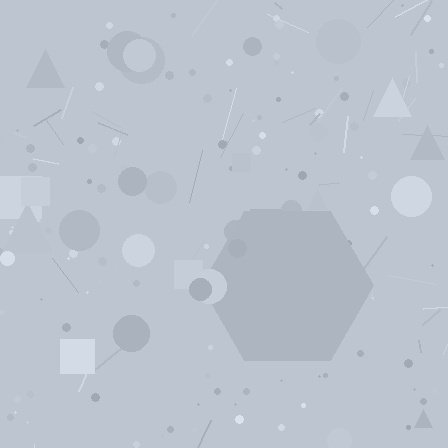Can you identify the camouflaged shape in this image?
The camouflaged shape is a hexagon.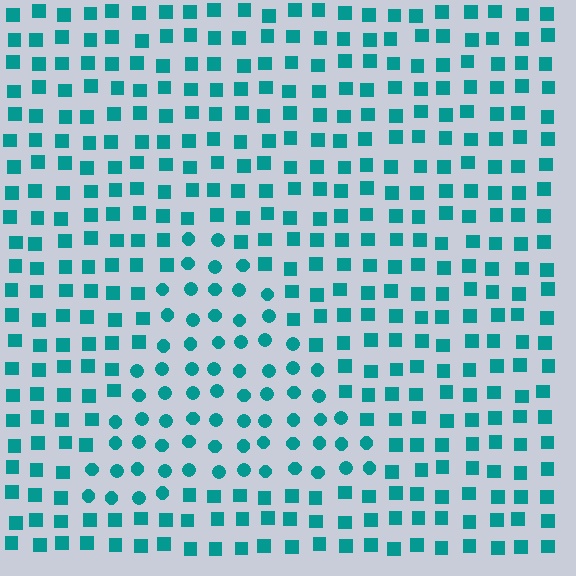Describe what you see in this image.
The image is filled with small teal elements arranged in a uniform grid. A triangle-shaped region contains circles, while the surrounding area contains squares. The boundary is defined purely by the change in element shape.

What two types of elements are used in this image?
The image uses circles inside the triangle region and squares outside it.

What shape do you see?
I see a triangle.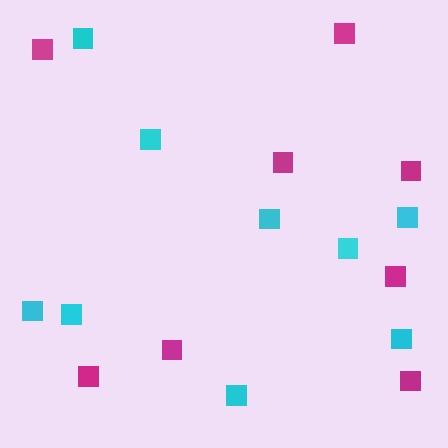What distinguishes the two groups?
There are 2 groups: one group of cyan squares (9) and one group of magenta squares (8).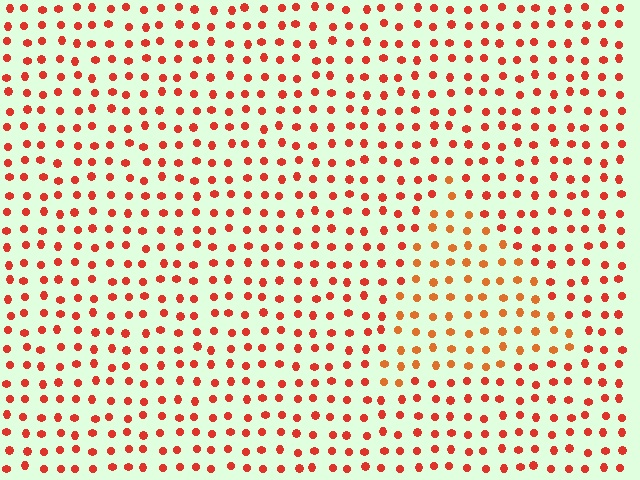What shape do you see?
I see a triangle.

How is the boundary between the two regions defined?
The boundary is defined purely by a slight shift in hue (about 20 degrees). Spacing, size, and orientation are identical on both sides.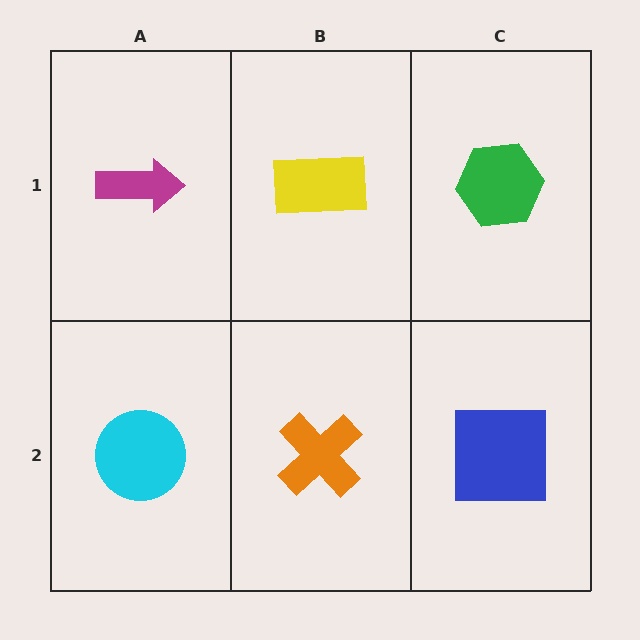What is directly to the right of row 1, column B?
A green hexagon.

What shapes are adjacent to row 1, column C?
A blue square (row 2, column C), a yellow rectangle (row 1, column B).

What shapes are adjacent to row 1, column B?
An orange cross (row 2, column B), a magenta arrow (row 1, column A), a green hexagon (row 1, column C).